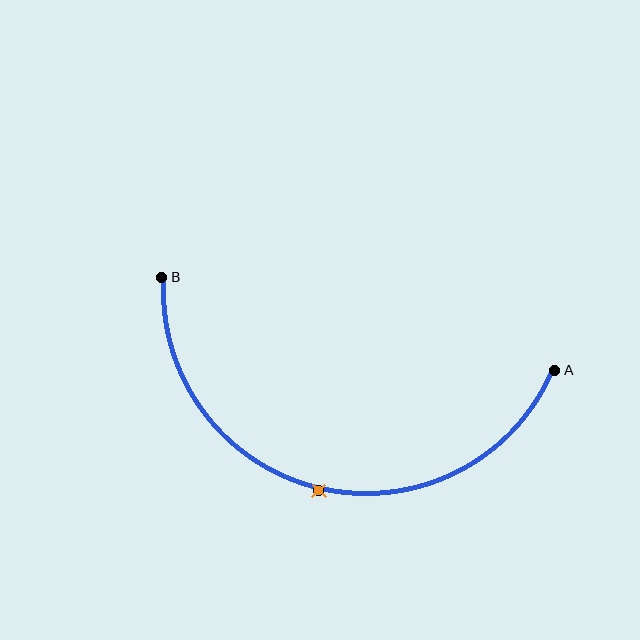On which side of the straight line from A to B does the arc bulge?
The arc bulges below the straight line connecting A and B.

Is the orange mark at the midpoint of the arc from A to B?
Yes. The orange mark lies on the arc at equal arc-length from both A and B — it is the arc midpoint.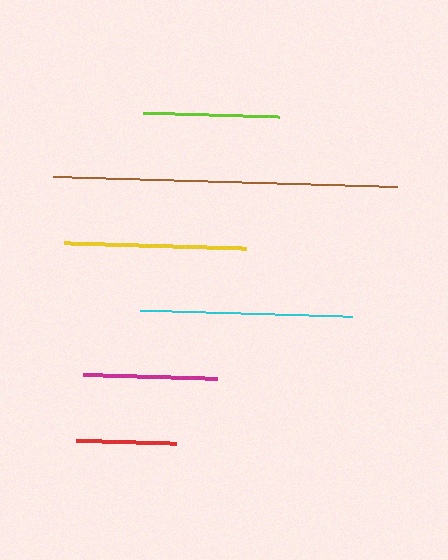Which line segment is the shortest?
The red line is the shortest at approximately 100 pixels.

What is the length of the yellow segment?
The yellow segment is approximately 182 pixels long.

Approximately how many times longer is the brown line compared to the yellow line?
The brown line is approximately 1.9 times the length of the yellow line.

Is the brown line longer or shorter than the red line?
The brown line is longer than the red line.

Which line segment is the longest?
The brown line is the longest at approximately 345 pixels.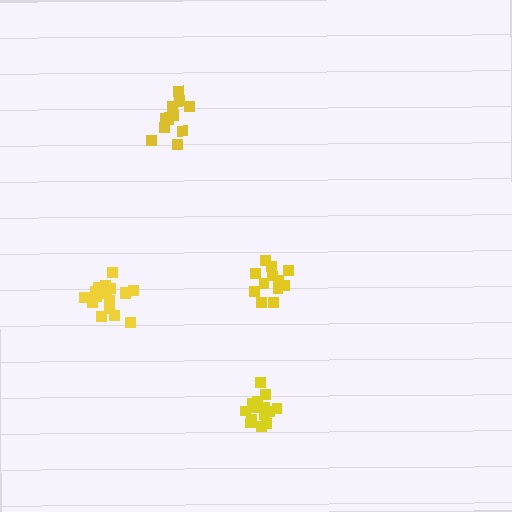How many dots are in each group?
Group 1: 17 dots, Group 2: 14 dots, Group 3: 15 dots, Group 4: 12 dots (58 total).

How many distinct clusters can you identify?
There are 4 distinct clusters.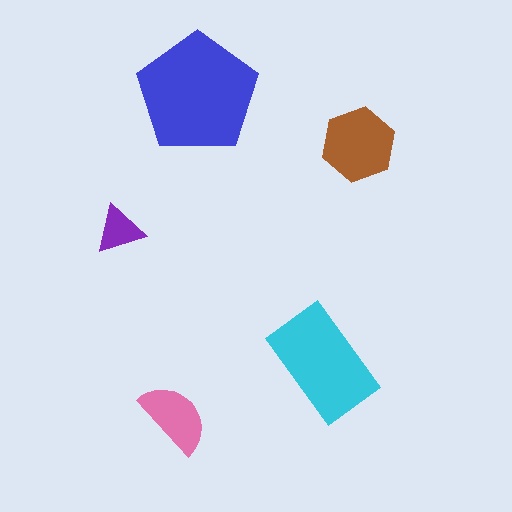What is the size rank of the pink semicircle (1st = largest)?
4th.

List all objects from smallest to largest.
The purple triangle, the pink semicircle, the brown hexagon, the cyan rectangle, the blue pentagon.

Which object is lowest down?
The pink semicircle is bottommost.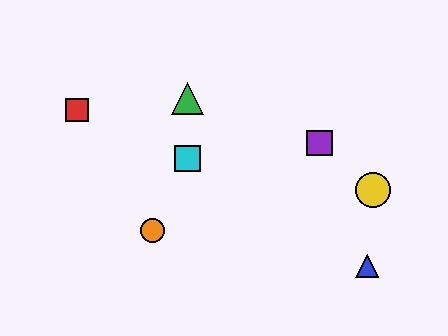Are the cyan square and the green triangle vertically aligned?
Yes, both are at x≈188.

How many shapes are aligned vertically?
2 shapes (the green triangle, the cyan square) are aligned vertically.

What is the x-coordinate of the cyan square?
The cyan square is at x≈188.